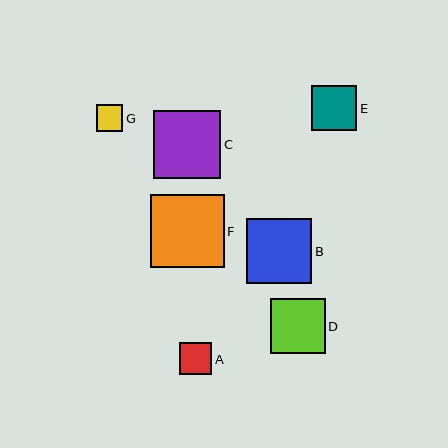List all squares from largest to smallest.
From largest to smallest: F, C, B, D, E, A, G.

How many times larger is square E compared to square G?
Square E is approximately 1.7 times the size of square G.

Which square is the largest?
Square F is the largest with a size of approximately 73 pixels.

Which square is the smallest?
Square G is the smallest with a size of approximately 27 pixels.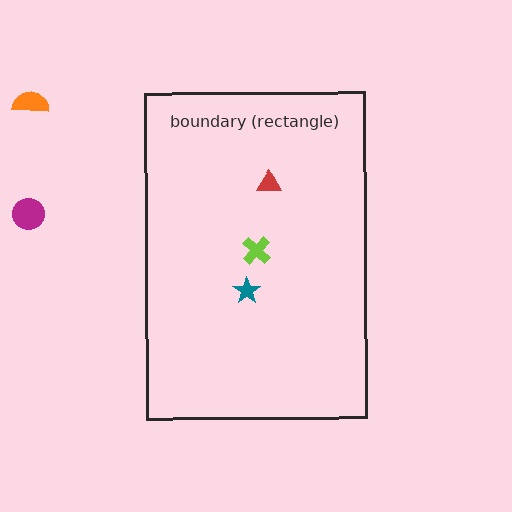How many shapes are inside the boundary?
3 inside, 2 outside.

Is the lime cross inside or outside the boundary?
Inside.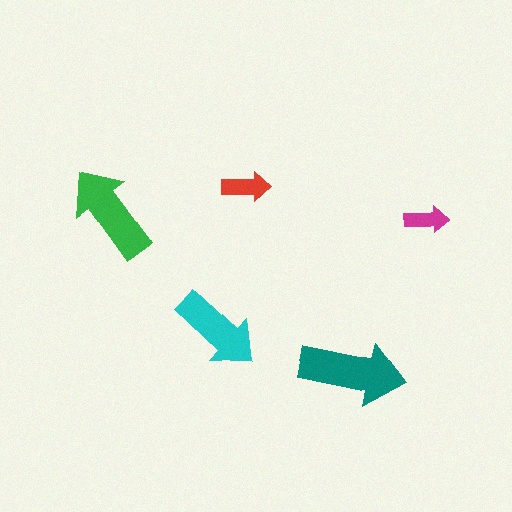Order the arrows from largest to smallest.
the teal one, the green one, the cyan one, the red one, the magenta one.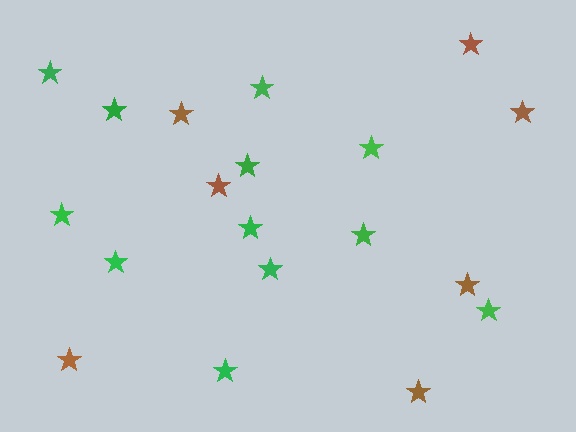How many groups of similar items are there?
There are 2 groups: one group of green stars (12) and one group of brown stars (7).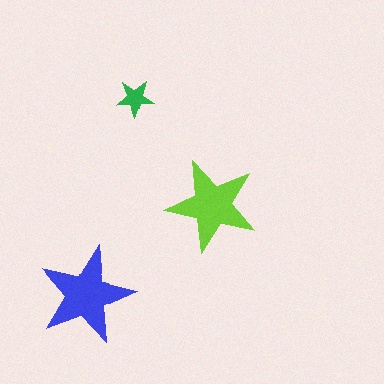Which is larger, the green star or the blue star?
The blue one.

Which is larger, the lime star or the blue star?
The blue one.